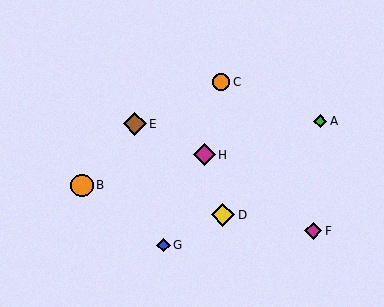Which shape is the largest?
The yellow diamond (labeled D) is the largest.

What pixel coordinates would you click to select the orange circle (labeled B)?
Click at (82, 185) to select the orange circle B.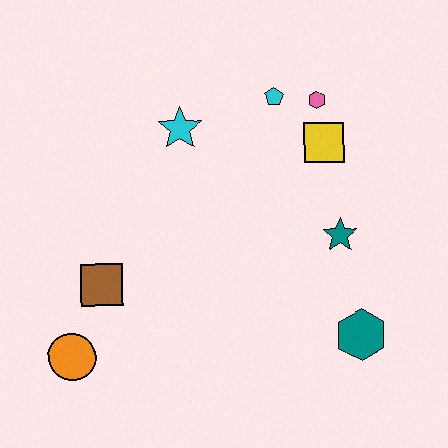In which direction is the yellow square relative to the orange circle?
The yellow square is to the right of the orange circle.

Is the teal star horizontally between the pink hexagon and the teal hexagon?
Yes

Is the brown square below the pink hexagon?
Yes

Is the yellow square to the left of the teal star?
Yes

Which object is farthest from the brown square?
The pink hexagon is farthest from the brown square.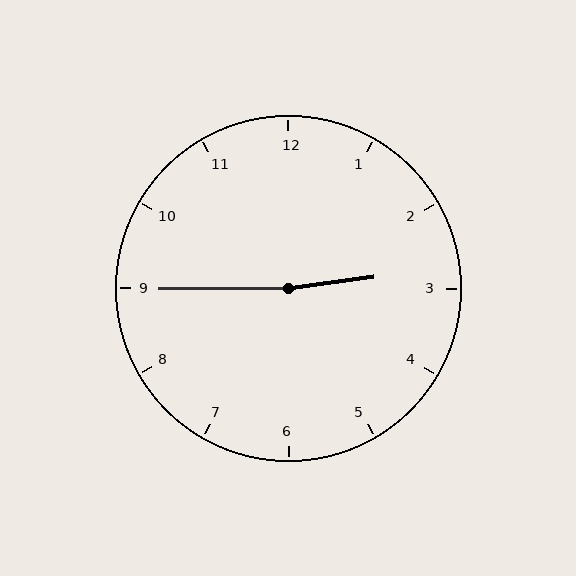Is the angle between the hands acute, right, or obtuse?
It is obtuse.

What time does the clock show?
2:45.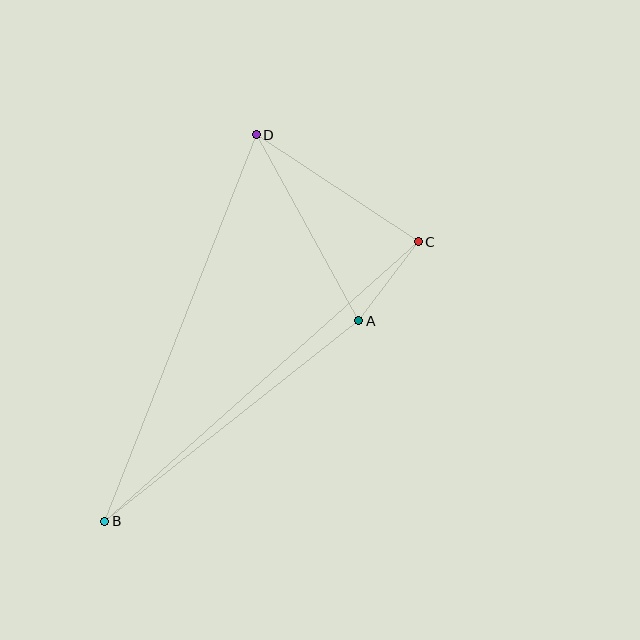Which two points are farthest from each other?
Points B and C are farthest from each other.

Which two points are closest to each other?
Points A and C are closest to each other.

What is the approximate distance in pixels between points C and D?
The distance between C and D is approximately 194 pixels.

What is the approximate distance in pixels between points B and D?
The distance between B and D is approximately 415 pixels.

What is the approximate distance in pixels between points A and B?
The distance between A and B is approximately 323 pixels.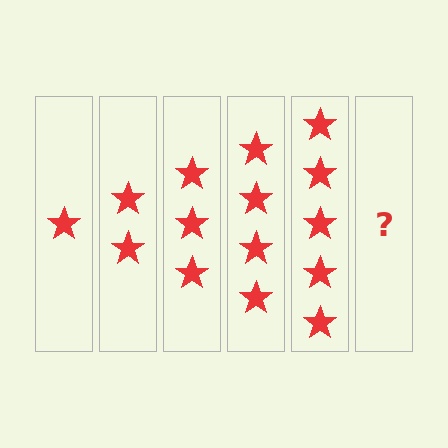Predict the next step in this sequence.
The next step is 6 stars.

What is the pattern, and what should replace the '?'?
The pattern is that each step adds one more star. The '?' should be 6 stars.